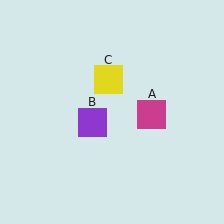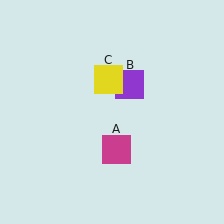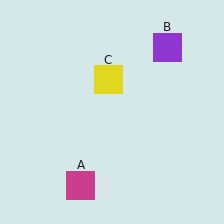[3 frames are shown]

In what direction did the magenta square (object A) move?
The magenta square (object A) moved down and to the left.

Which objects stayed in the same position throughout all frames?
Yellow square (object C) remained stationary.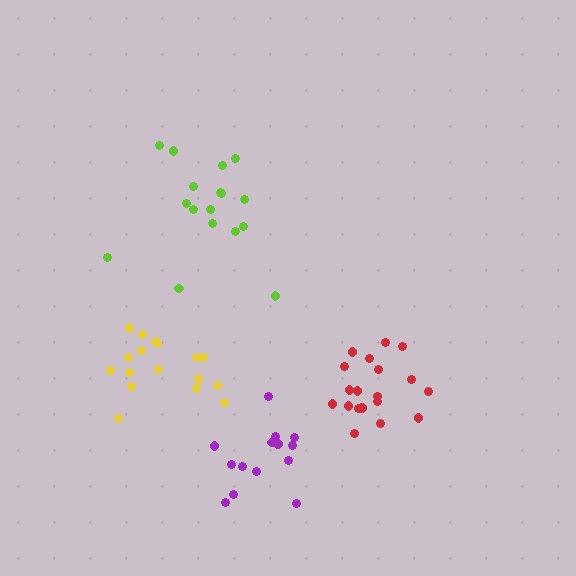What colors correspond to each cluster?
The clusters are colored: lime, purple, yellow, red.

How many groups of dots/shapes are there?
There are 4 groups.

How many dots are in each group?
Group 1: 17 dots, Group 2: 15 dots, Group 3: 17 dots, Group 4: 19 dots (68 total).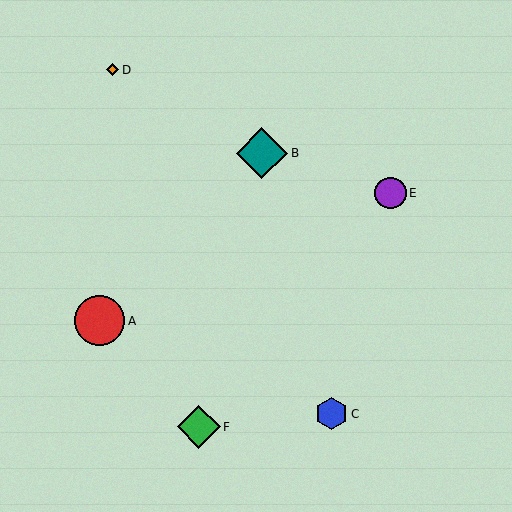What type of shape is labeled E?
Shape E is a purple circle.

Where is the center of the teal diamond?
The center of the teal diamond is at (262, 153).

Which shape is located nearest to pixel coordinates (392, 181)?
The purple circle (labeled E) at (390, 193) is nearest to that location.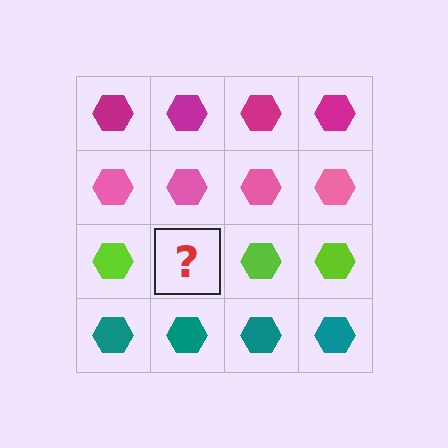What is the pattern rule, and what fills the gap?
The rule is that each row has a consistent color. The gap should be filled with a lime hexagon.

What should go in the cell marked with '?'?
The missing cell should contain a lime hexagon.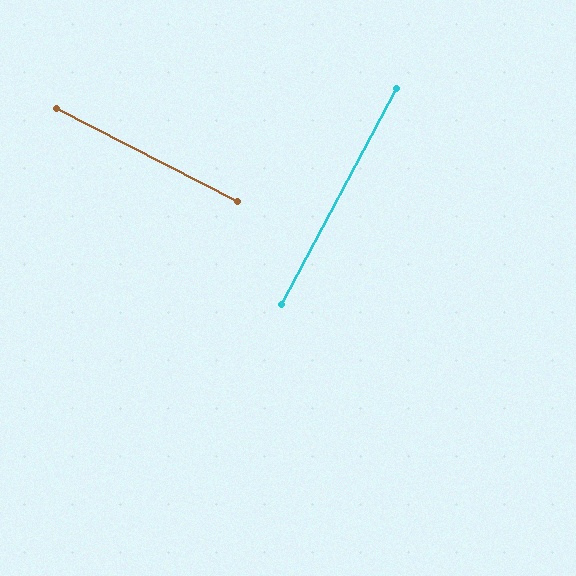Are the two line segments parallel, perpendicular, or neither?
Perpendicular — they meet at approximately 89°.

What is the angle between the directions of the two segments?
Approximately 89 degrees.